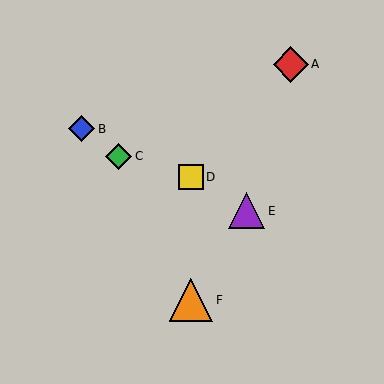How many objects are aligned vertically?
2 objects (D, F) are aligned vertically.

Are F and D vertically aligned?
Yes, both are at x≈191.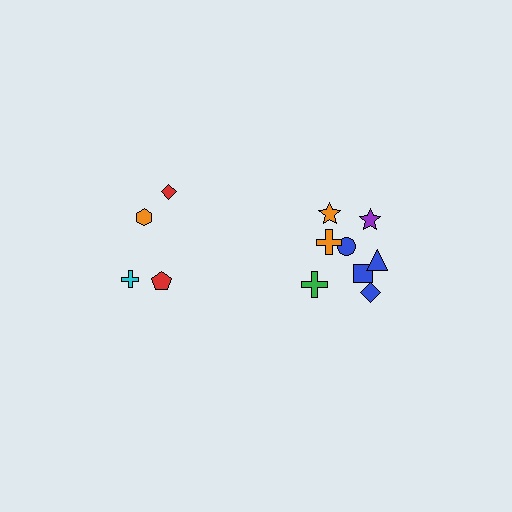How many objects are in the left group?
There are 4 objects.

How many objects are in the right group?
There are 8 objects.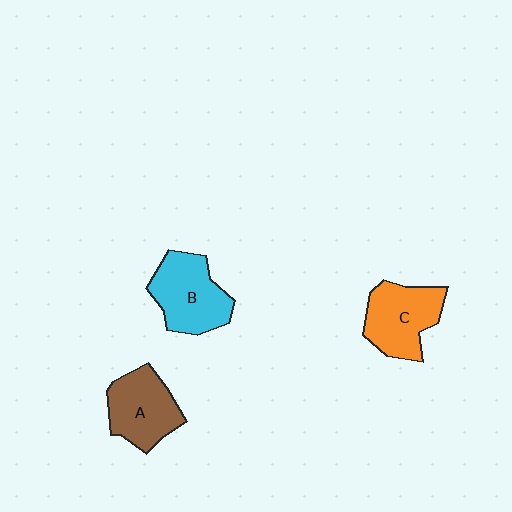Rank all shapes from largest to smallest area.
From largest to smallest: B (cyan), C (orange), A (brown).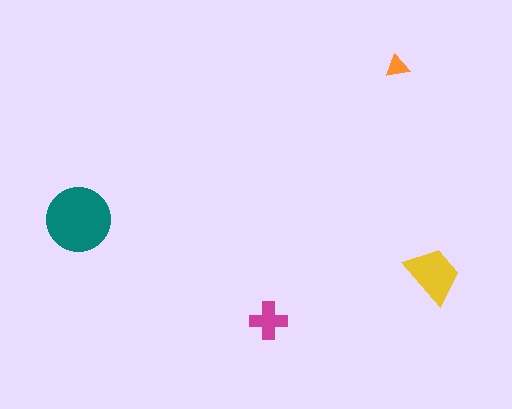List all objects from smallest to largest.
The orange triangle, the magenta cross, the yellow trapezoid, the teal circle.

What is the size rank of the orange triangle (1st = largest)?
4th.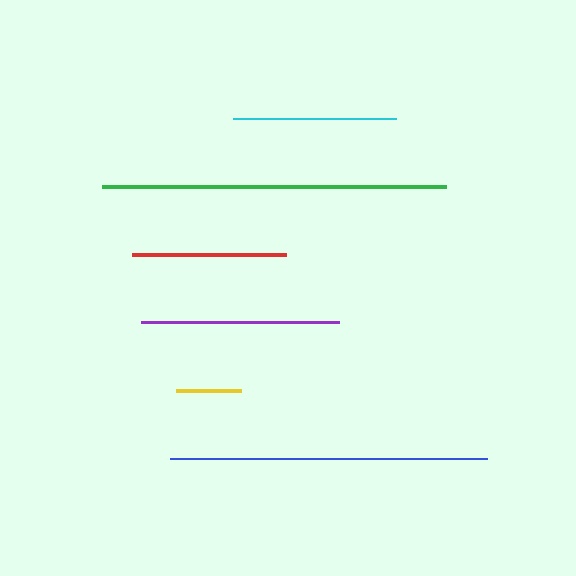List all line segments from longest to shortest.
From longest to shortest: green, blue, purple, cyan, red, yellow.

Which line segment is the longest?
The green line is the longest at approximately 344 pixels.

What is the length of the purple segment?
The purple segment is approximately 197 pixels long.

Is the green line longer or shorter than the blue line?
The green line is longer than the blue line.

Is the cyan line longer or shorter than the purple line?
The purple line is longer than the cyan line.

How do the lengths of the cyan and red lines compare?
The cyan and red lines are approximately the same length.